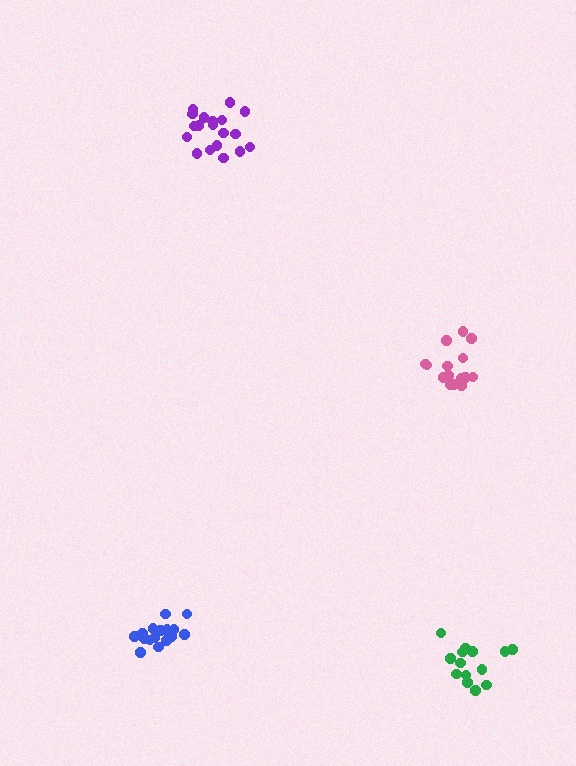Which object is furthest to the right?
The green cluster is rightmost.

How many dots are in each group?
Group 1: 15 dots, Group 2: 17 dots, Group 3: 14 dots, Group 4: 20 dots (66 total).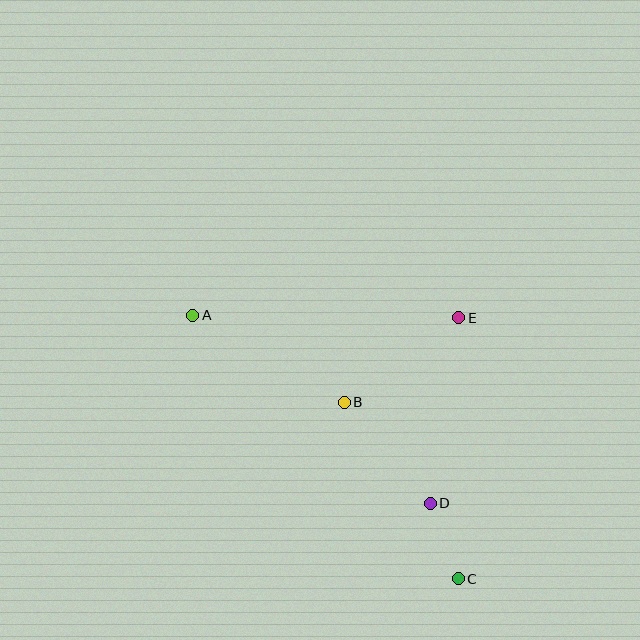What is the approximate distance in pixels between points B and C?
The distance between B and C is approximately 210 pixels.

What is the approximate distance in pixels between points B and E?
The distance between B and E is approximately 142 pixels.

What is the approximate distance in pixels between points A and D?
The distance between A and D is approximately 303 pixels.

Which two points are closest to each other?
Points C and D are closest to each other.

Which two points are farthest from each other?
Points A and C are farthest from each other.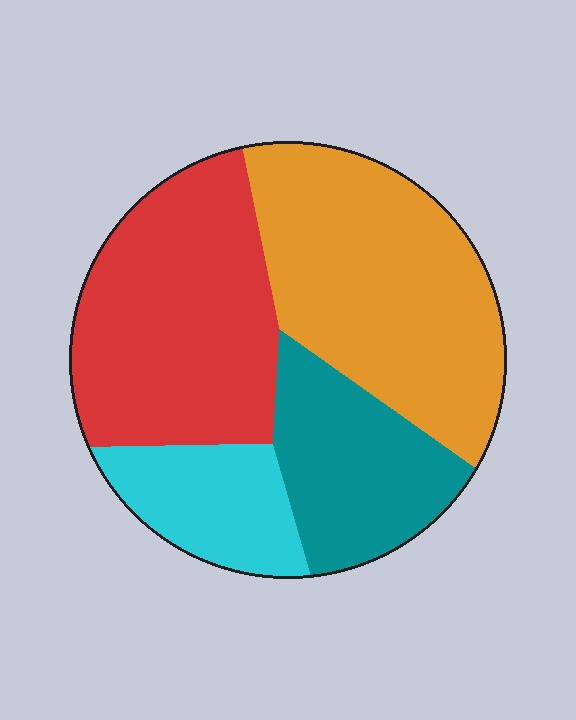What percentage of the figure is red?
Red covers 33% of the figure.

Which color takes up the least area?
Cyan, at roughly 15%.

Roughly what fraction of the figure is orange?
Orange covers around 35% of the figure.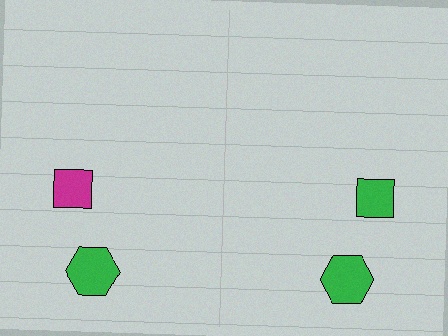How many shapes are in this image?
There are 4 shapes in this image.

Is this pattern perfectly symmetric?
No, the pattern is not perfectly symmetric. The green square on the right side breaks the symmetry — its mirror counterpart is magenta.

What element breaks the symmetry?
The green square on the right side breaks the symmetry — its mirror counterpart is magenta.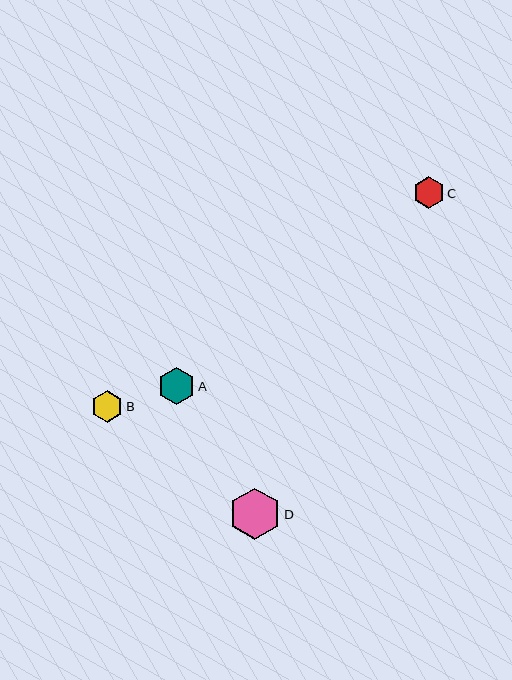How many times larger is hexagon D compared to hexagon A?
Hexagon D is approximately 1.4 times the size of hexagon A.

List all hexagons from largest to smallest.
From largest to smallest: D, A, B, C.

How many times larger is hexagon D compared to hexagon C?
Hexagon D is approximately 1.6 times the size of hexagon C.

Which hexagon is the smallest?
Hexagon C is the smallest with a size of approximately 31 pixels.